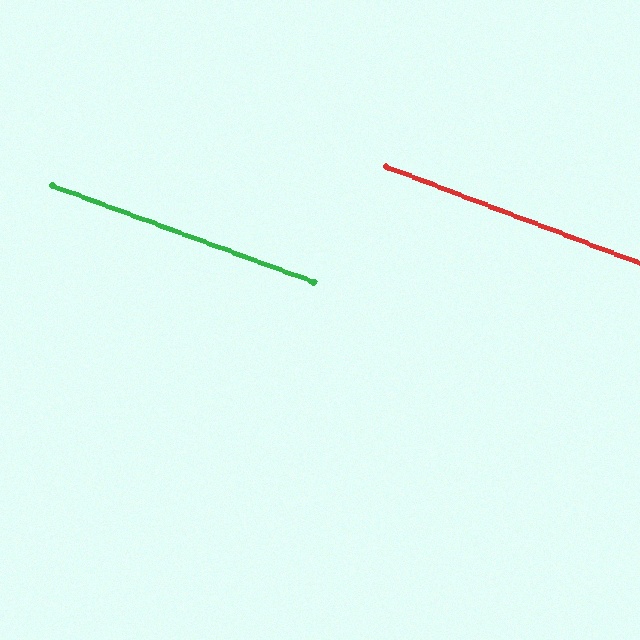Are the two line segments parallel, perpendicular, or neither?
Parallel — their directions differ by only 0.3°.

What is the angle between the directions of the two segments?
Approximately 0 degrees.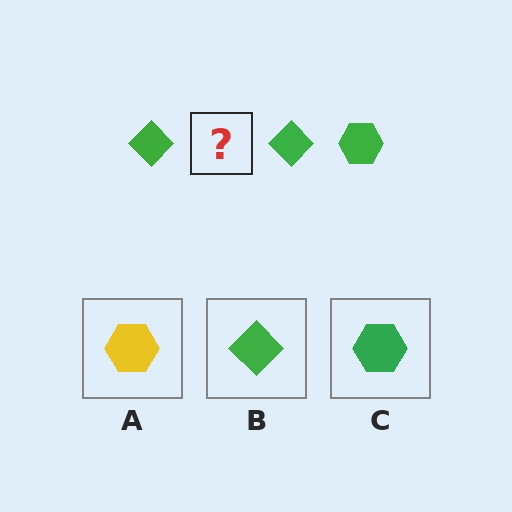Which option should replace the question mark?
Option C.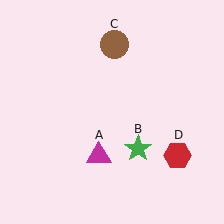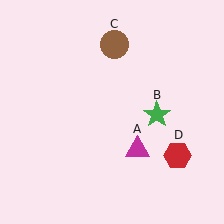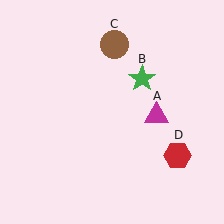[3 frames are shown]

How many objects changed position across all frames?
2 objects changed position: magenta triangle (object A), green star (object B).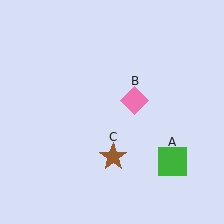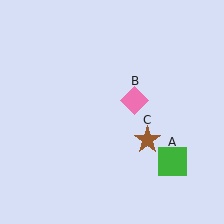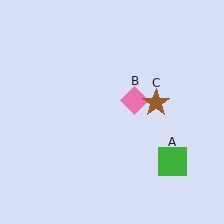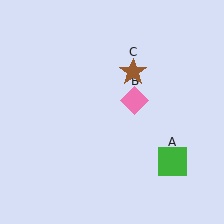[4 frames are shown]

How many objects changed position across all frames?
1 object changed position: brown star (object C).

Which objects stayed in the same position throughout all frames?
Green square (object A) and pink diamond (object B) remained stationary.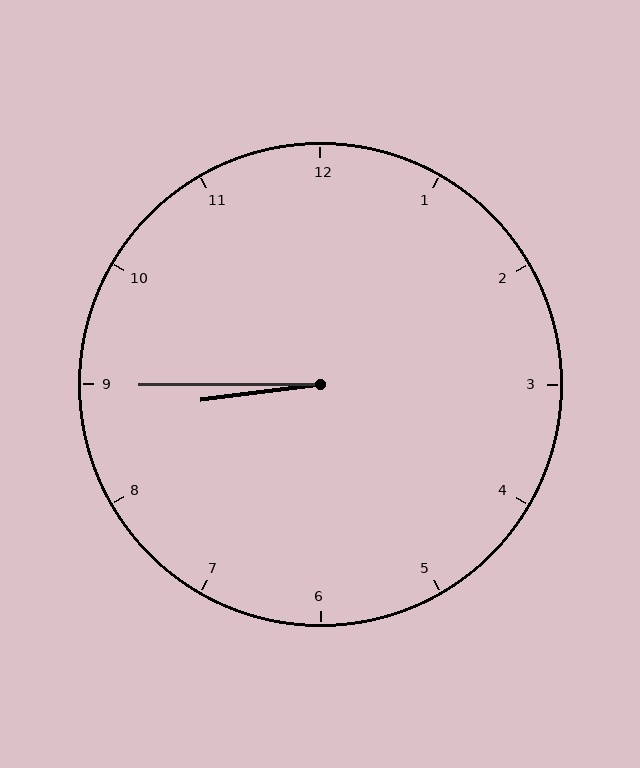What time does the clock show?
8:45.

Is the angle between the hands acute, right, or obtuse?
It is acute.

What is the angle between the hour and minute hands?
Approximately 8 degrees.